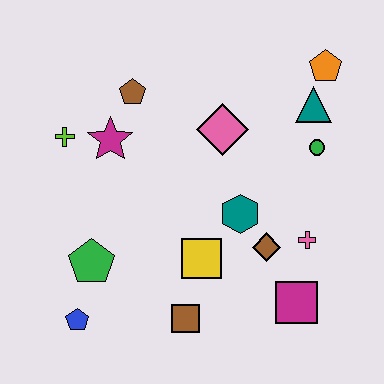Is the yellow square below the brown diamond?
Yes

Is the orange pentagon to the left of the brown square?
No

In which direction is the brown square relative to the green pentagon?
The brown square is to the right of the green pentagon.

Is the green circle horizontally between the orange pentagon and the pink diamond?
Yes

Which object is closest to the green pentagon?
The blue pentagon is closest to the green pentagon.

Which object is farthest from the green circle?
The blue pentagon is farthest from the green circle.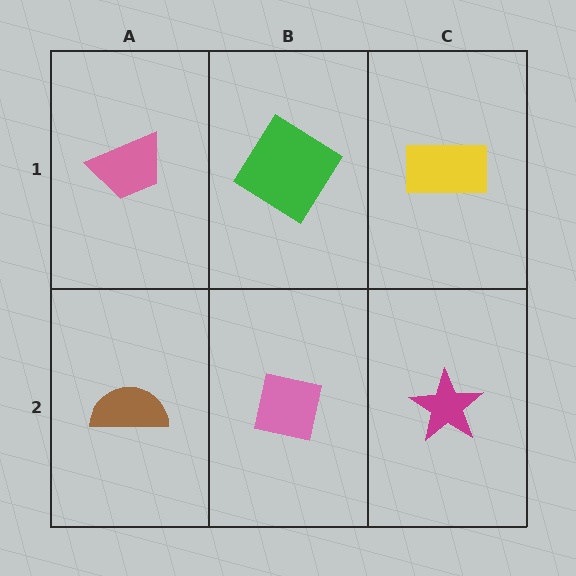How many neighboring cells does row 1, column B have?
3.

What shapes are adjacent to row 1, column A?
A brown semicircle (row 2, column A), a green diamond (row 1, column B).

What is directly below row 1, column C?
A magenta star.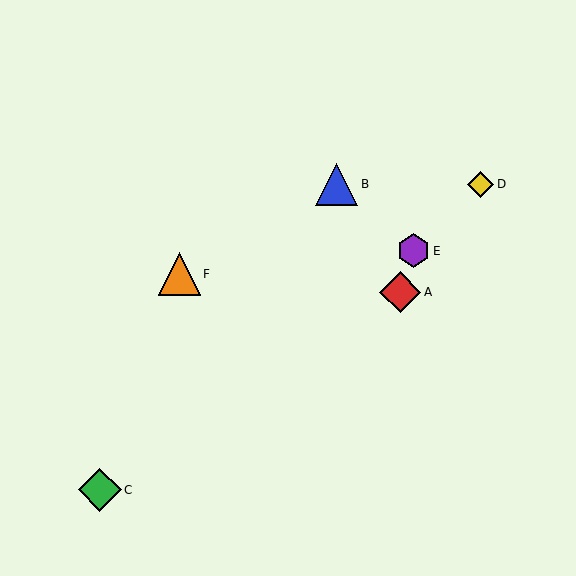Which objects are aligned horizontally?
Objects B, D are aligned horizontally.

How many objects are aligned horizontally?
2 objects (B, D) are aligned horizontally.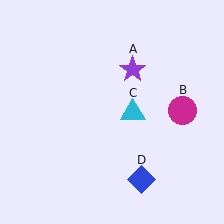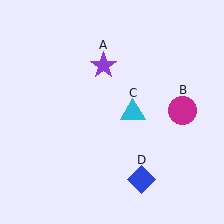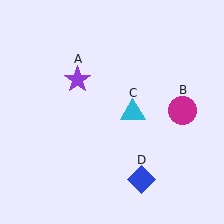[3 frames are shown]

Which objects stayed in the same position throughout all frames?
Magenta circle (object B) and cyan triangle (object C) and blue diamond (object D) remained stationary.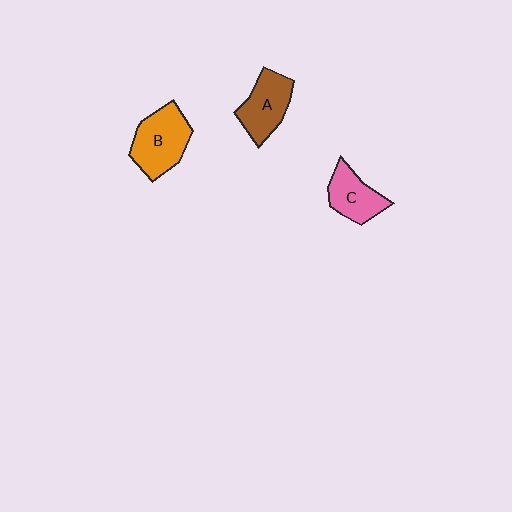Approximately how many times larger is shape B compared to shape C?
Approximately 1.4 times.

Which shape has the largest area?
Shape B (orange).